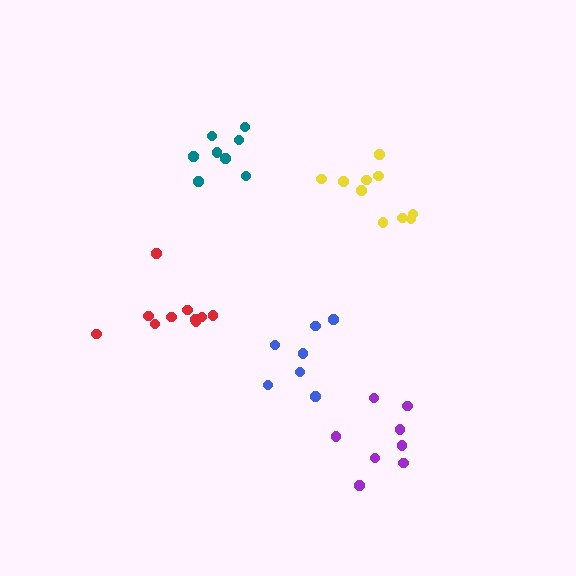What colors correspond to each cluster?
The clusters are colored: blue, teal, yellow, red, purple.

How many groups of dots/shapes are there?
There are 5 groups.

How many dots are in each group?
Group 1: 7 dots, Group 2: 8 dots, Group 3: 10 dots, Group 4: 10 dots, Group 5: 8 dots (43 total).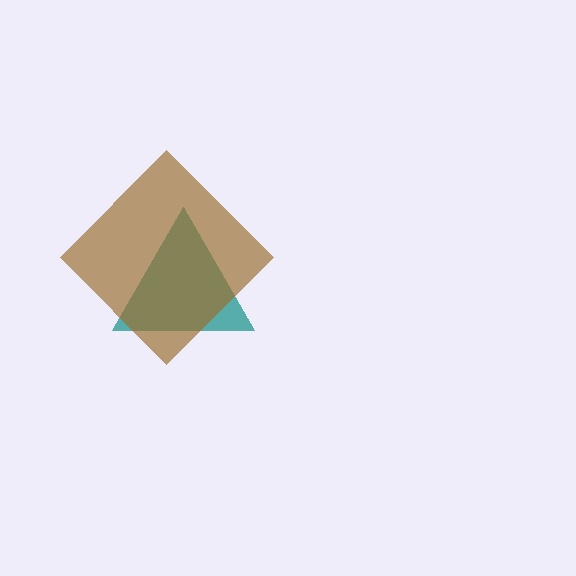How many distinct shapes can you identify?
There are 2 distinct shapes: a teal triangle, a brown diamond.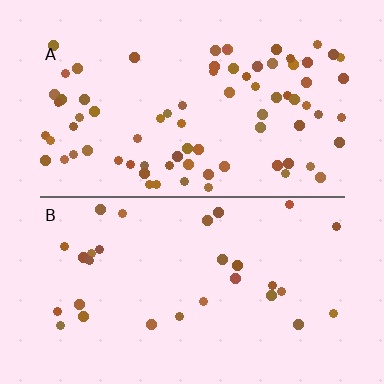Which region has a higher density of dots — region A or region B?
A (the top).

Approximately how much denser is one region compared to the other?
Approximately 2.6× — region A over region B.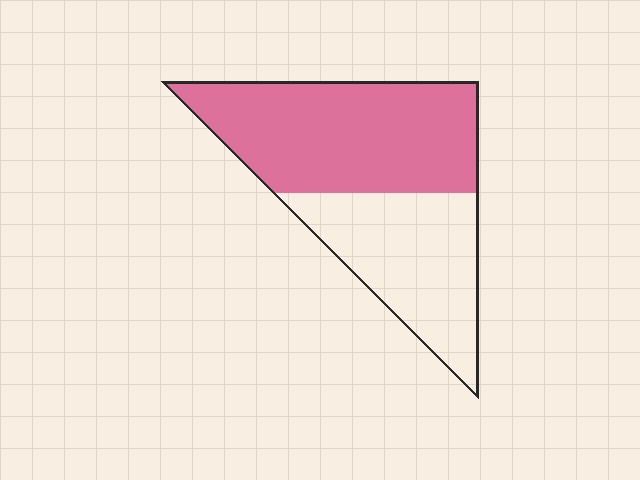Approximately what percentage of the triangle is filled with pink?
Approximately 60%.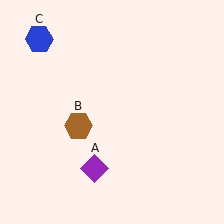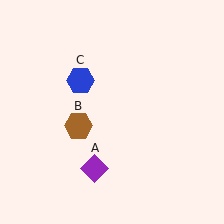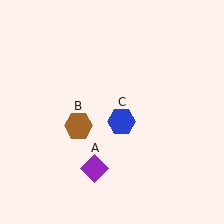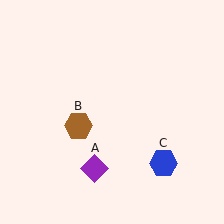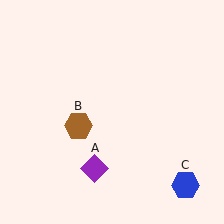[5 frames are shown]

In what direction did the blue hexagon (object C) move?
The blue hexagon (object C) moved down and to the right.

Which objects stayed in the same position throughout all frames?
Purple diamond (object A) and brown hexagon (object B) remained stationary.